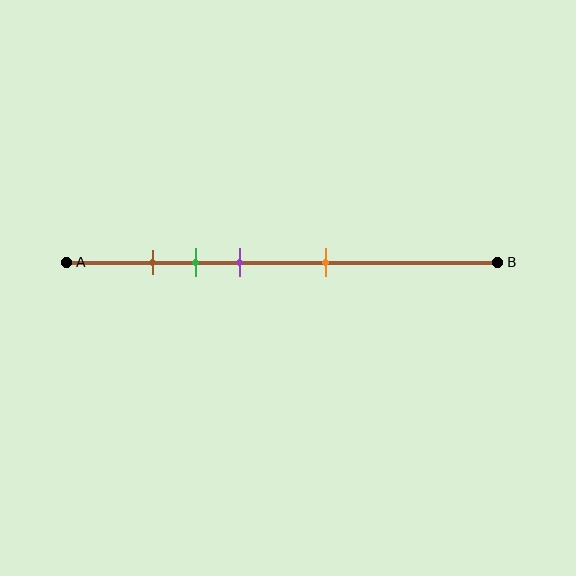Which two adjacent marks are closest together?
The brown and green marks are the closest adjacent pair.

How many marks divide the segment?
There are 4 marks dividing the segment.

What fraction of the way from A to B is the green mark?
The green mark is approximately 30% (0.3) of the way from A to B.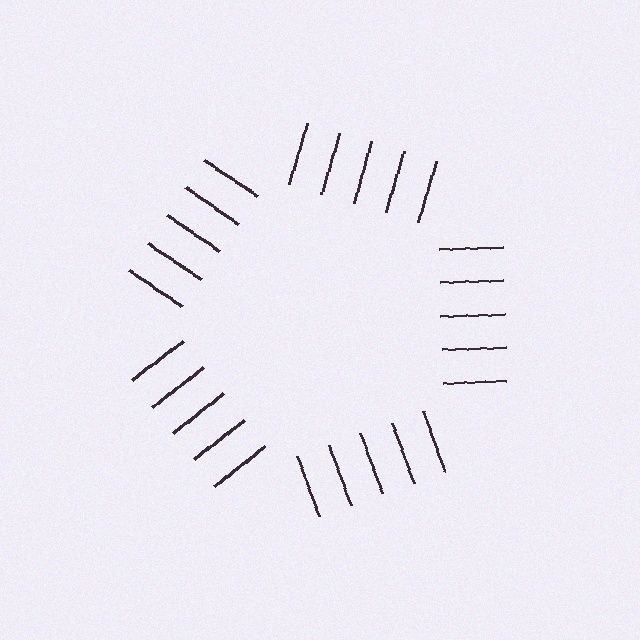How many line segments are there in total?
25 — 5 along each of the 5 edges.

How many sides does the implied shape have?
5 sides — the line-ends trace a pentagon.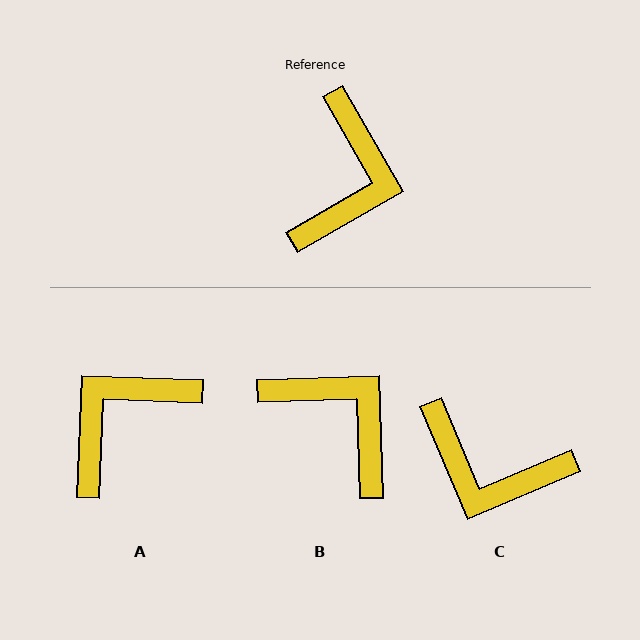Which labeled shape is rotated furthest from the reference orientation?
A, about 148 degrees away.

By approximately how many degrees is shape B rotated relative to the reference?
Approximately 62 degrees counter-clockwise.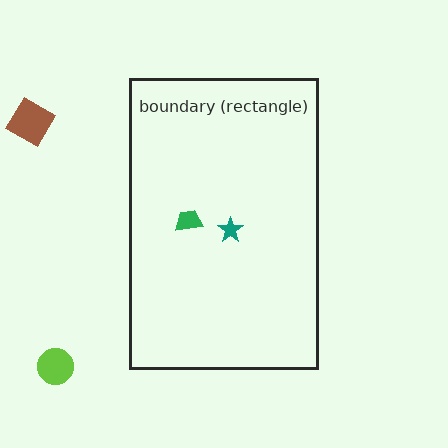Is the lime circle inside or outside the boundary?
Outside.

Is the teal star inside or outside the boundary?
Inside.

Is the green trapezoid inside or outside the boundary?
Inside.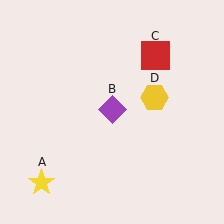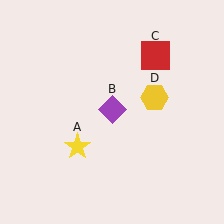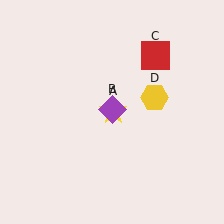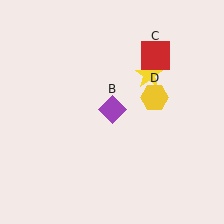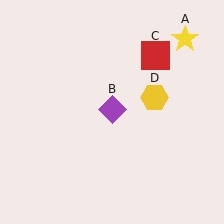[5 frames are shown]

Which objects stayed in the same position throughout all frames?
Purple diamond (object B) and red square (object C) and yellow hexagon (object D) remained stationary.